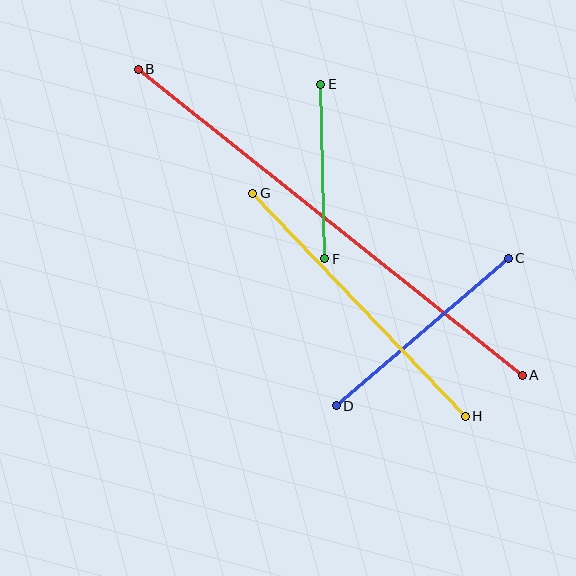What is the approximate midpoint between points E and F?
The midpoint is at approximately (323, 172) pixels.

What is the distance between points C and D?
The distance is approximately 227 pixels.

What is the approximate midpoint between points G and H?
The midpoint is at approximately (359, 305) pixels.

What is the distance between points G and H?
The distance is approximately 308 pixels.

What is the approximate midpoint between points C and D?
The midpoint is at approximately (422, 332) pixels.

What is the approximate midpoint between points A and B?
The midpoint is at approximately (330, 222) pixels.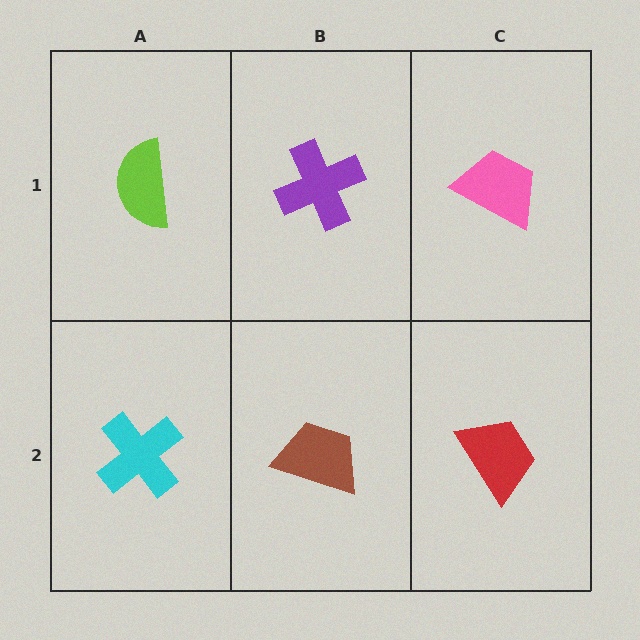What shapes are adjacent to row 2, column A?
A lime semicircle (row 1, column A), a brown trapezoid (row 2, column B).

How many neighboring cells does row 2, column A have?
2.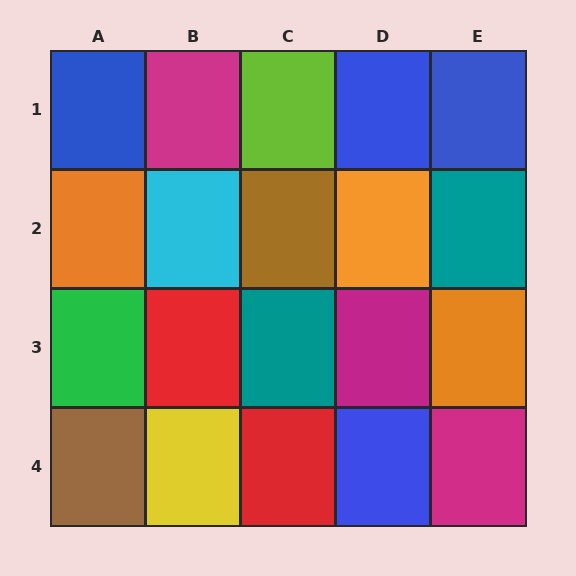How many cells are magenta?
3 cells are magenta.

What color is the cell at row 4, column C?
Red.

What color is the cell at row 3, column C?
Teal.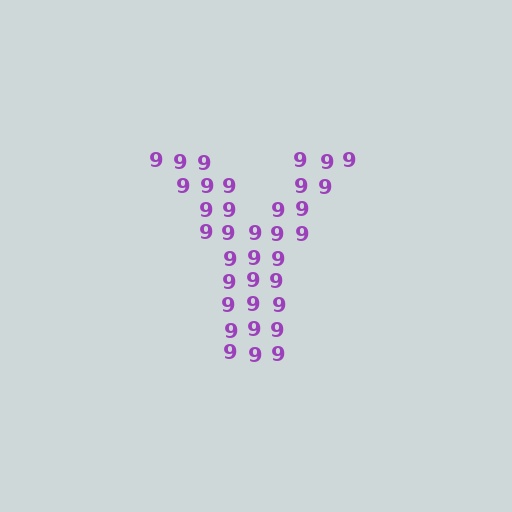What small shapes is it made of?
It is made of small digit 9's.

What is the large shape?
The large shape is the letter Y.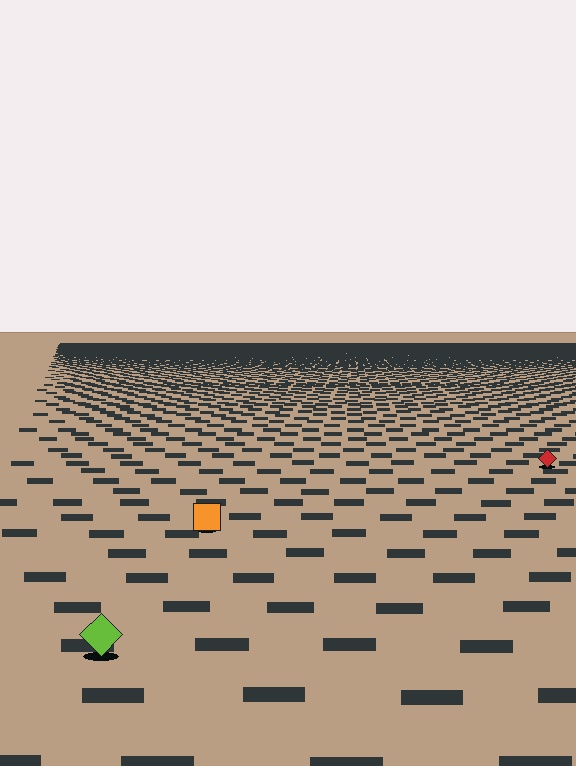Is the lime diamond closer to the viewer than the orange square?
Yes. The lime diamond is closer — you can tell from the texture gradient: the ground texture is coarser near it.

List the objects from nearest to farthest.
From nearest to farthest: the lime diamond, the orange square, the red diamond.